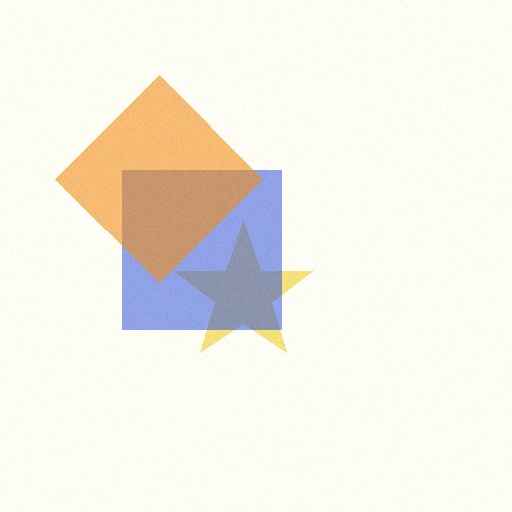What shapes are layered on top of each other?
The layered shapes are: a yellow star, a blue square, an orange diamond.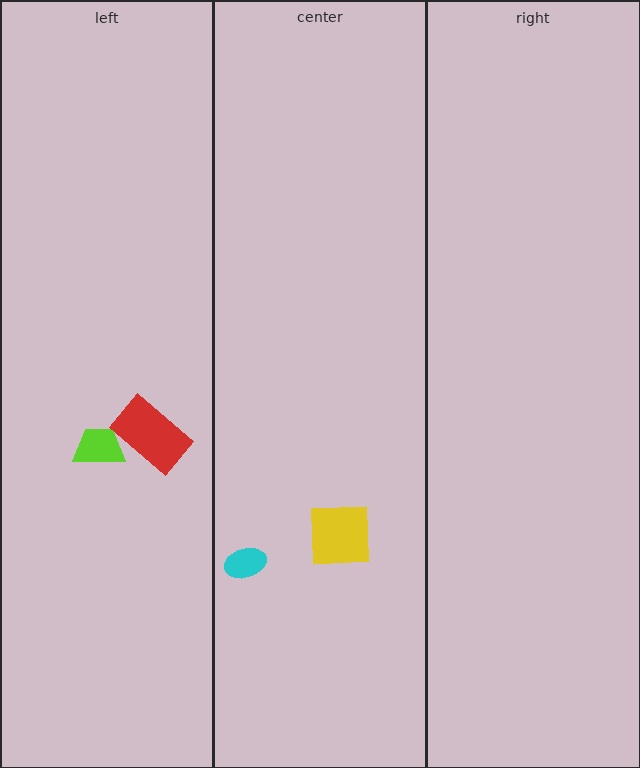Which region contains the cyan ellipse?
The center region.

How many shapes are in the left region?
2.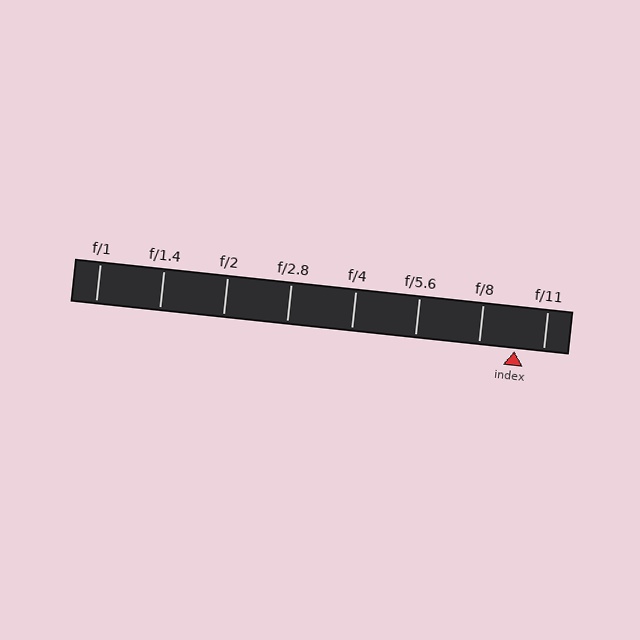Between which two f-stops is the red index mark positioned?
The index mark is between f/8 and f/11.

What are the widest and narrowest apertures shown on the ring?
The widest aperture shown is f/1 and the narrowest is f/11.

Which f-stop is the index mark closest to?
The index mark is closest to f/11.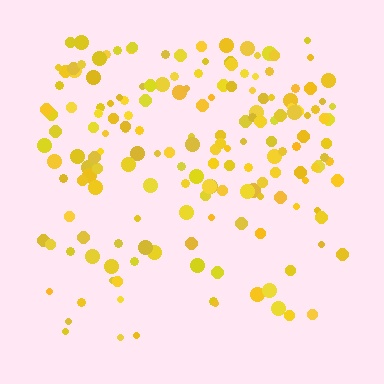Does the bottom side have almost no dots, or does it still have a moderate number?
Still a moderate number, just noticeably fewer than the top.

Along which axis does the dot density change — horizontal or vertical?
Vertical.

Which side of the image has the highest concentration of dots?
The top.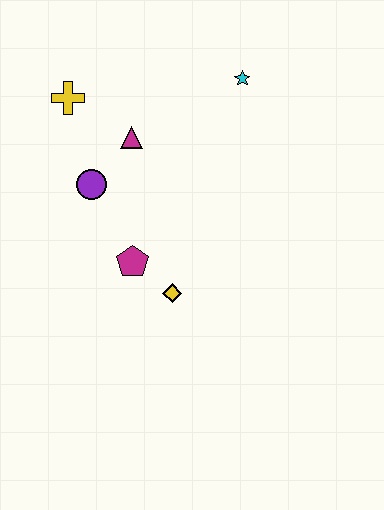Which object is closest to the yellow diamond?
The magenta pentagon is closest to the yellow diamond.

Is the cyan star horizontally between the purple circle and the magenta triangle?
No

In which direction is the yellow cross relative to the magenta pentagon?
The yellow cross is above the magenta pentagon.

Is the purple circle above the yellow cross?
No